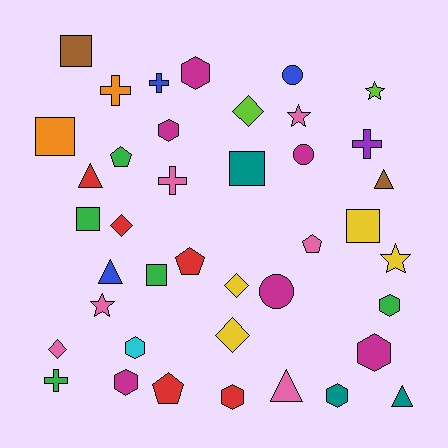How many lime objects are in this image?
There are 2 lime objects.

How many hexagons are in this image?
There are 8 hexagons.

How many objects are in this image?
There are 40 objects.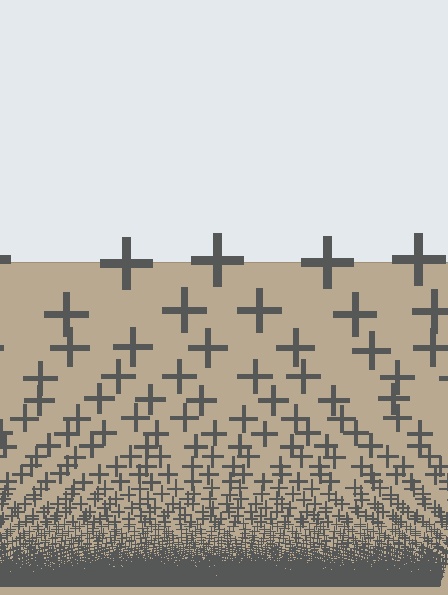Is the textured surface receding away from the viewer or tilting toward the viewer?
The surface appears to tilt toward the viewer. Texture elements get larger and sparser toward the top.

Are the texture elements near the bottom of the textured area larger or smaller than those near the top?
Smaller. The gradient is inverted — elements near the bottom are smaller and denser.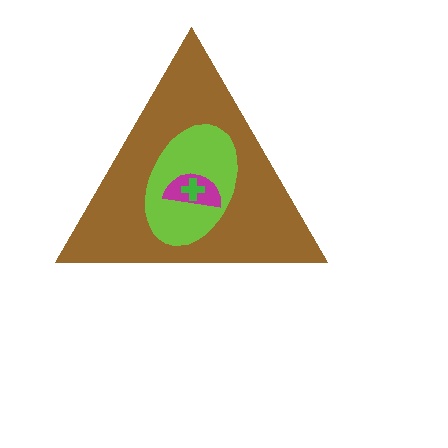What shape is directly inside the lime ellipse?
The magenta semicircle.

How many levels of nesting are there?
4.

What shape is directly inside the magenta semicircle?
The green cross.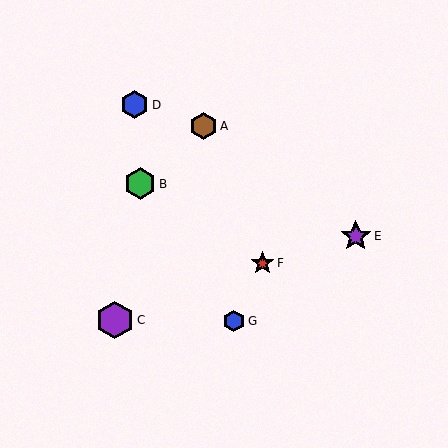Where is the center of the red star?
The center of the red star is at (263, 263).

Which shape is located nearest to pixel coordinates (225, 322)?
The blue hexagon (labeled G) at (234, 321) is nearest to that location.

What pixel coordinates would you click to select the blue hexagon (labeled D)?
Click at (135, 105) to select the blue hexagon D.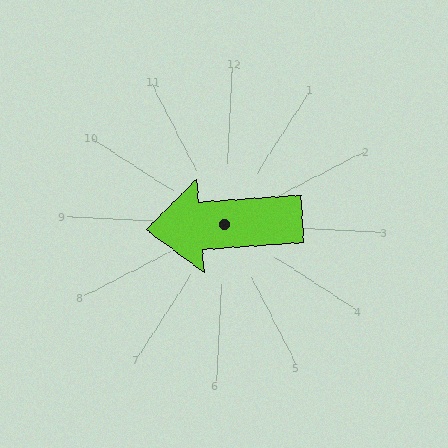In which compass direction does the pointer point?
West.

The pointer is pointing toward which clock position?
Roughly 9 o'clock.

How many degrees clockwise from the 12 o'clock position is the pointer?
Approximately 263 degrees.